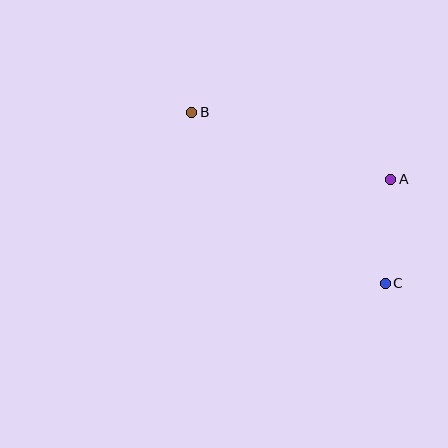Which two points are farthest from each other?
Points B and C are farthest from each other.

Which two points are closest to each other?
Points A and C are closest to each other.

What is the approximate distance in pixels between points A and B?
The distance between A and B is approximately 210 pixels.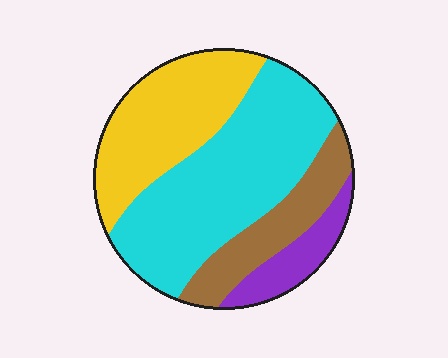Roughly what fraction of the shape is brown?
Brown covers about 15% of the shape.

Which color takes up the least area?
Purple, at roughly 10%.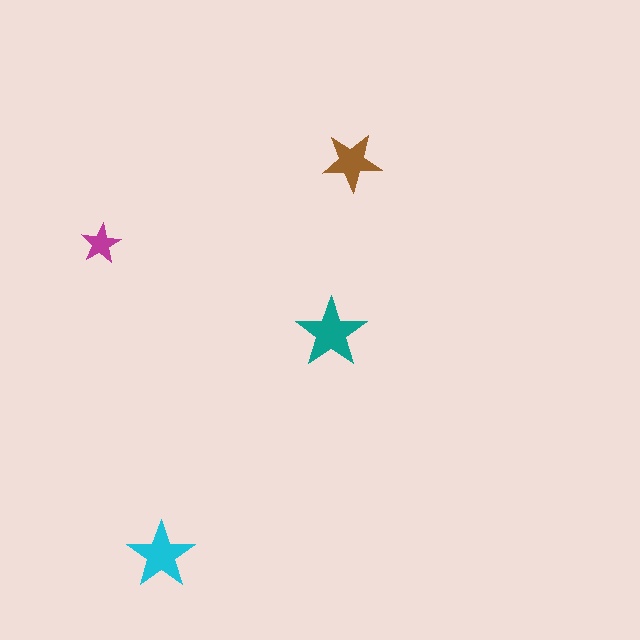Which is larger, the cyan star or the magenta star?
The cyan one.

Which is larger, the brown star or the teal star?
The teal one.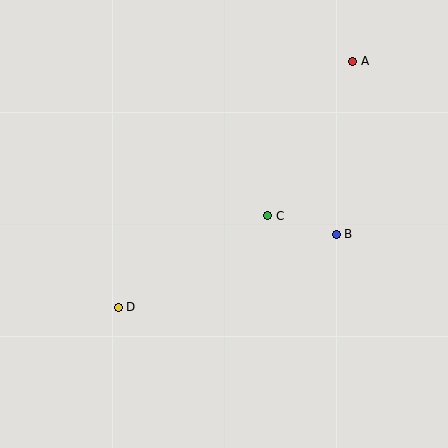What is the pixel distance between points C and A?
The distance between C and A is 176 pixels.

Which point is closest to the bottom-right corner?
Point B is closest to the bottom-right corner.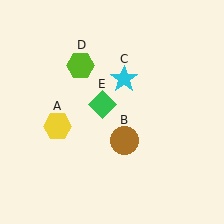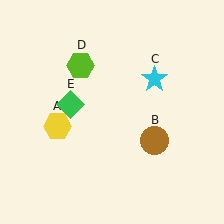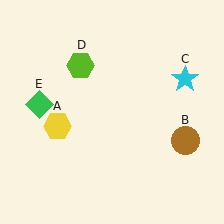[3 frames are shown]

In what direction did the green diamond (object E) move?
The green diamond (object E) moved left.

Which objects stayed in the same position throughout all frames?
Yellow hexagon (object A) and lime hexagon (object D) remained stationary.